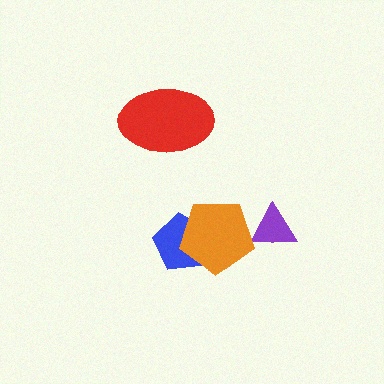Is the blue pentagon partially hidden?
Yes, it is partially covered by another shape.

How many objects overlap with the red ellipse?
0 objects overlap with the red ellipse.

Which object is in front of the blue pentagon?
The orange pentagon is in front of the blue pentagon.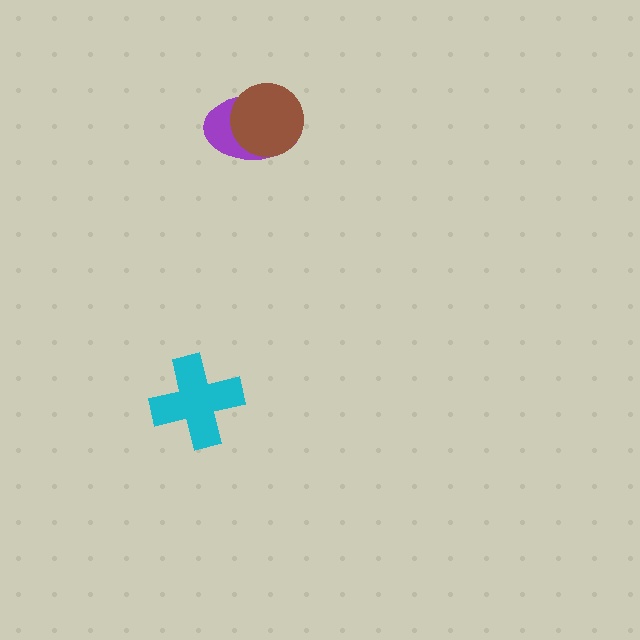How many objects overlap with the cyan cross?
0 objects overlap with the cyan cross.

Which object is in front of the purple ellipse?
The brown circle is in front of the purple ellipse.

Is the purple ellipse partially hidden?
Yes, it is partially covered by another shape.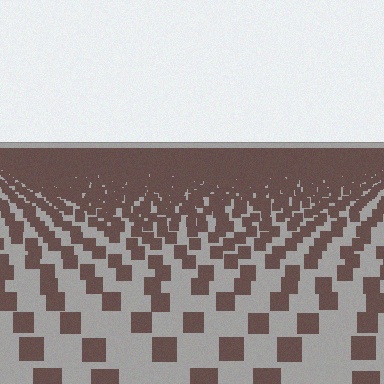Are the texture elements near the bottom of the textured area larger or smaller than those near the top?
Larger. Near the bottom, elements are closer to the viewer and appear at a bigger on-screen size.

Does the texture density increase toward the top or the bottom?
Density increases toward the top.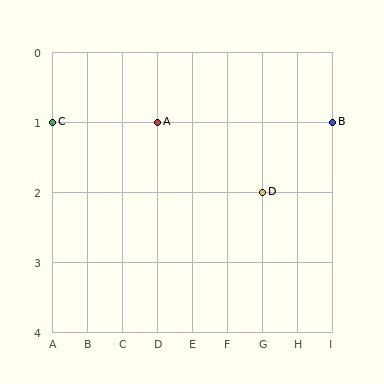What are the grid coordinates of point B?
Point B is at grid coordinates (I, 1).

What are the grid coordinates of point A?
Point A is at grid coordinates (D, 1).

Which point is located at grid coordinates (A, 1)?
Point C is at (A, 1).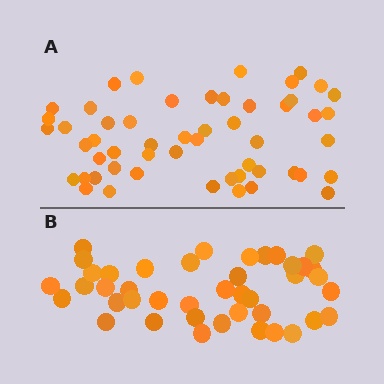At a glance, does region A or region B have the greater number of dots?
Region A (the top region) has more dots.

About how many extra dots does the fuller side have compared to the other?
Region A has roughly 12 or so more dots than region B.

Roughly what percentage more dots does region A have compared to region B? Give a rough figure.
About 25% more.